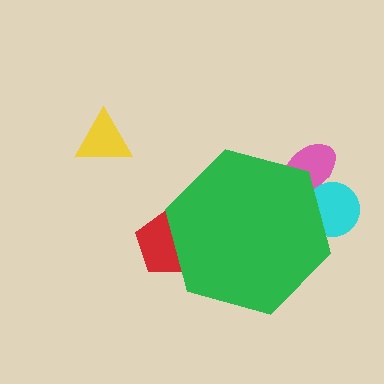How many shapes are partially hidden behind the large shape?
3 shapes are partially hidden.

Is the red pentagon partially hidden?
Yes, the red pentagon is partially hidden behind the green hexagon.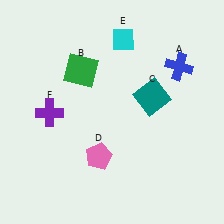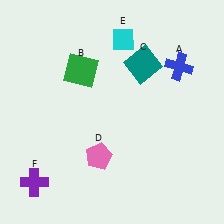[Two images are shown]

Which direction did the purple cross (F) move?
The purple cross (F) moved down.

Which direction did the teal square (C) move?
The teal square (C) moved up.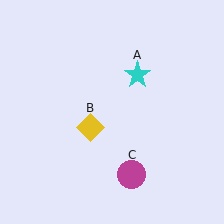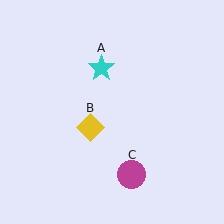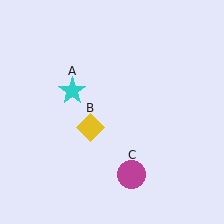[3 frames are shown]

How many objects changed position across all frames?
1 object changed position: cyan star (object A).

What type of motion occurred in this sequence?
The cyan star (object A) rotated counterclockwise around the center of the scene.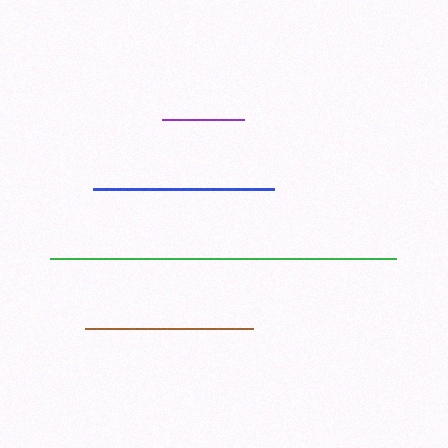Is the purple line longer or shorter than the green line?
The green line is longer than the purple line.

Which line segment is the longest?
The green line is the longest at approximately 346 pixels.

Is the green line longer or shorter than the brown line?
The green line is longer than the brown line.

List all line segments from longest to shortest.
From longest to shortest: green, blue, brown, purple.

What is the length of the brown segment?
The brown segment is approximately 168 pixels long.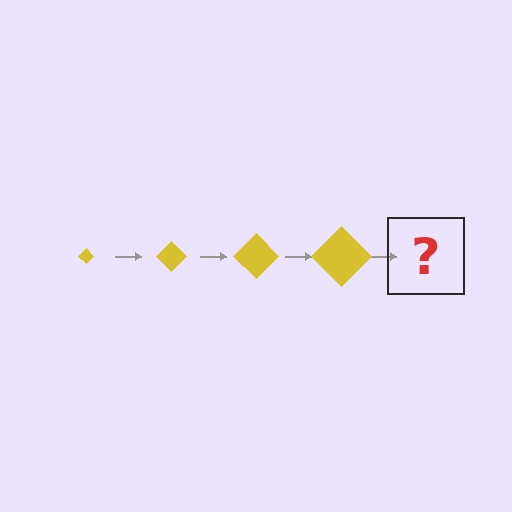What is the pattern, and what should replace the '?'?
The pattern is that the diamond gets progressively larger each step. The '?' should be a yellow diamond, larger than the previous one.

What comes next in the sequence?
The next element should be a yellow diamond, larger than the previous one.